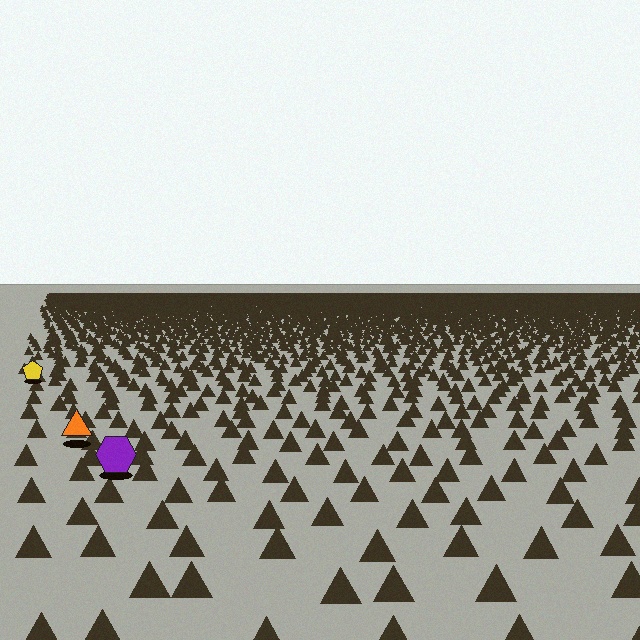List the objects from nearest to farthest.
From nearest to farthest: the purple hexagon, the orange triangle, the yellow pentagon.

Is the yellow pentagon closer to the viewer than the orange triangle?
No. The orange triangle is closer — you can tell from the texture gradient: the ground texture is coarser near it.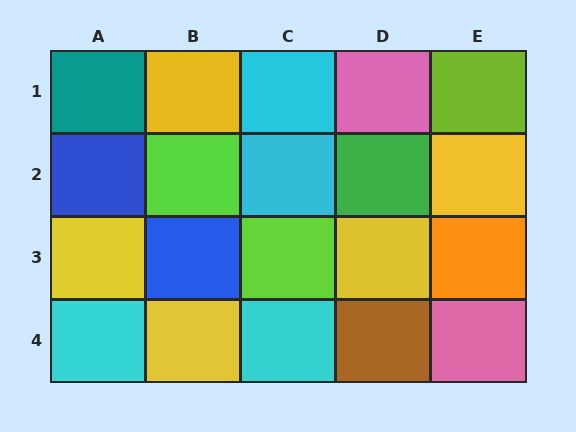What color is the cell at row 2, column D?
Green.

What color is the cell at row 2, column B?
Lime.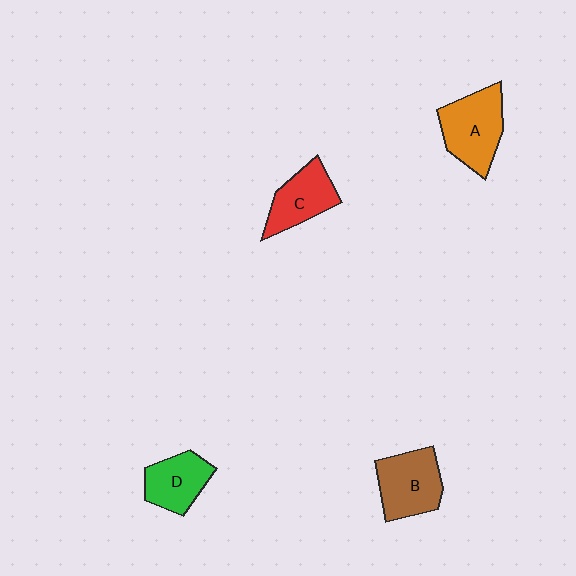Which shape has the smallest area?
Shape D (green).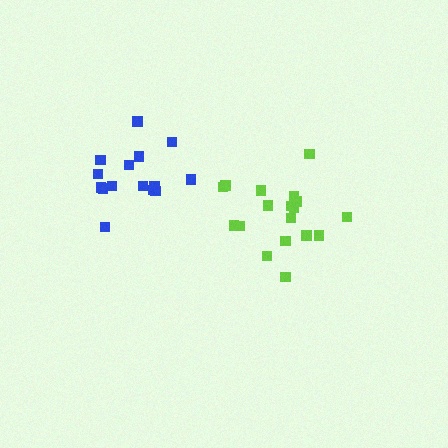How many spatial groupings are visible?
There are 2 spatial groupings.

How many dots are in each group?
Group 1: 15 dots, Group 2: 18 dots (33 total).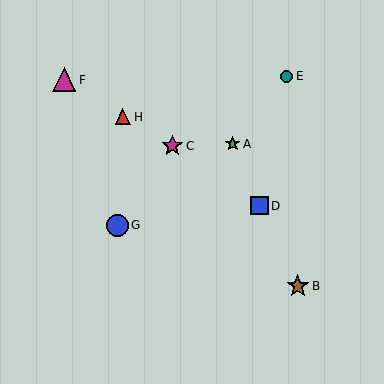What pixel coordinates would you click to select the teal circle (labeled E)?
Click at (287, 76) to select the teal circle E.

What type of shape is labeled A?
Shape A is a green star.